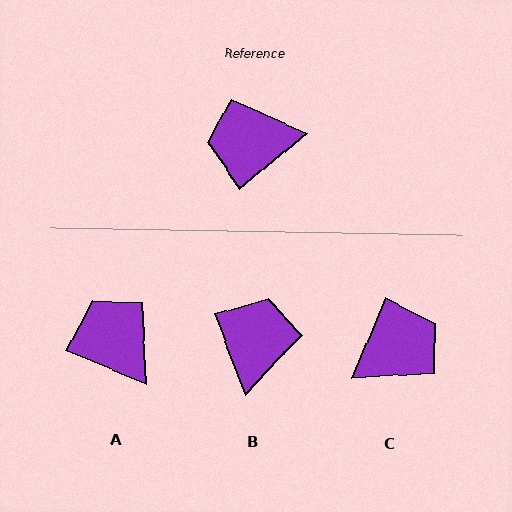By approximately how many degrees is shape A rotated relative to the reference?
Approximately 63 degrees clockwise.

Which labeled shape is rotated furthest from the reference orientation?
C, about 153 degrees away.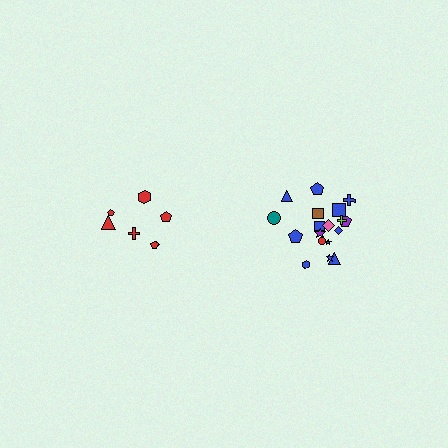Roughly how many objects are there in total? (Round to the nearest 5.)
Roughly 25 objects in total.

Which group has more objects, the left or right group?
The right group.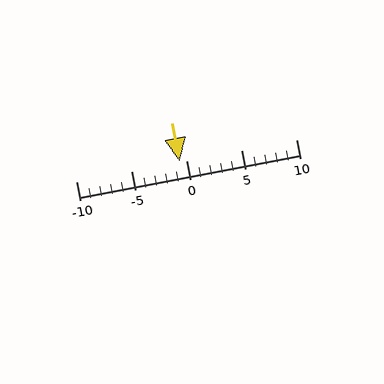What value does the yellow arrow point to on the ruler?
The yellow arrow points to approximately -1.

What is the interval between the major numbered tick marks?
The major tick marks are spaced 5 units apart.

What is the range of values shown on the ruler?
The ruler shows values from -10 to 10.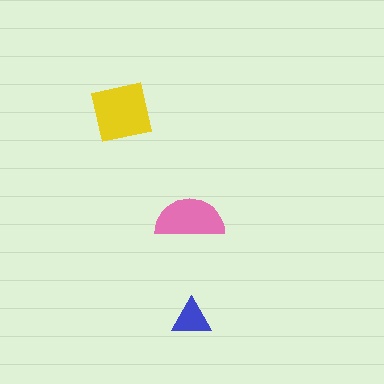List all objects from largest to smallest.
The yellow square, the pink semicircle, the blue triangle.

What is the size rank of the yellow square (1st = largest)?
1st.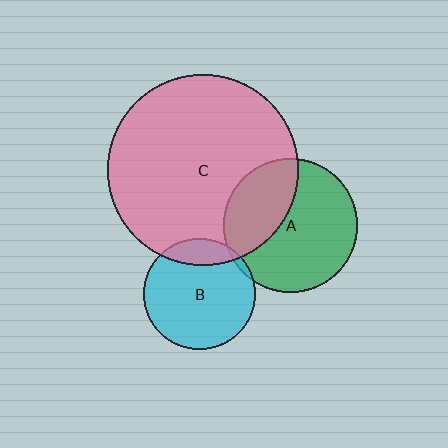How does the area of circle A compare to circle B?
Approximately 1.4 times.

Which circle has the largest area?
Circle C (pink).